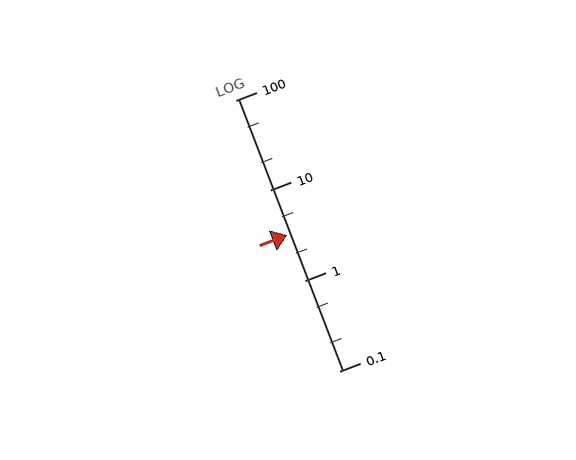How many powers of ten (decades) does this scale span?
The scale spans 3 decades, from 0.1 to 100.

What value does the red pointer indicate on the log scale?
The pointer indicates approximately 3.2.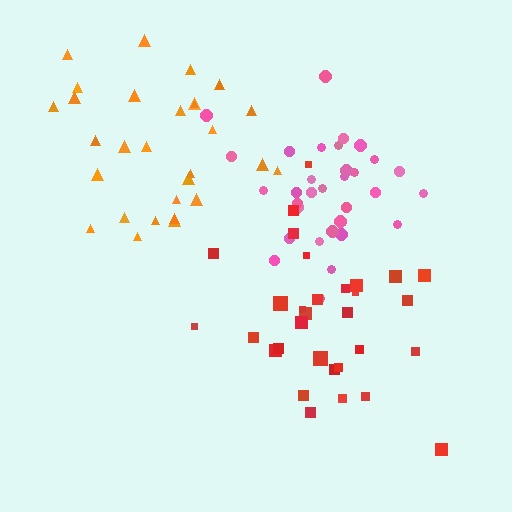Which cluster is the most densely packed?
Pink.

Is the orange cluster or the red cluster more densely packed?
Red.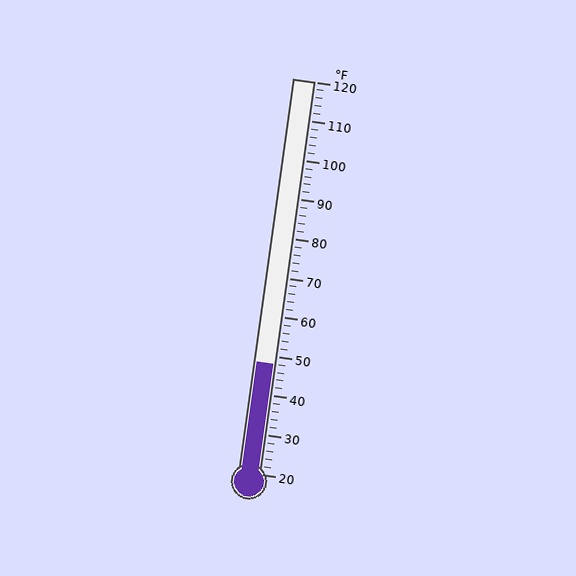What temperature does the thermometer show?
The thermometer shows approximately 48°F.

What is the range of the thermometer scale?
The thermometer scale ranges from 20°F to 120°F.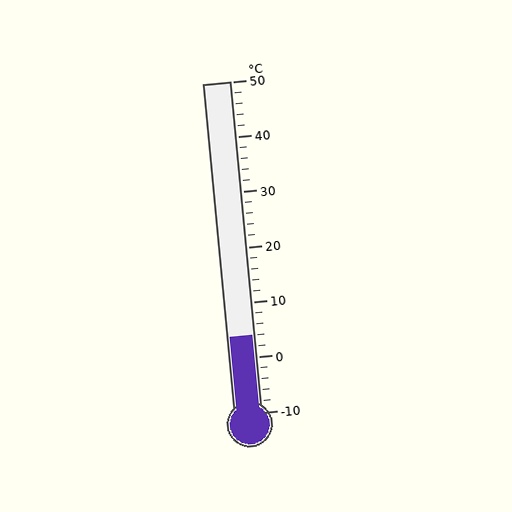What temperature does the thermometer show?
The thermometer shows approximately 4°C.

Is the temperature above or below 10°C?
The temperature is below 10°C.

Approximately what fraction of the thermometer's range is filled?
The thermometer is filled to approximately 25% of its range.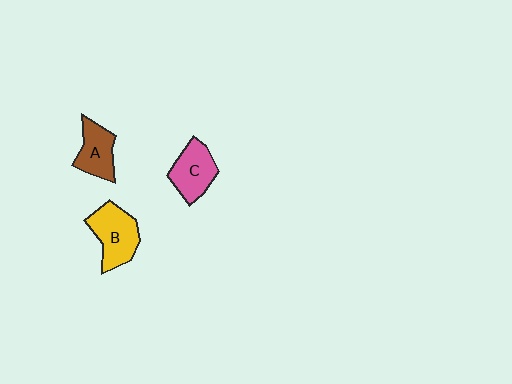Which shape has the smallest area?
Shape A (brown).